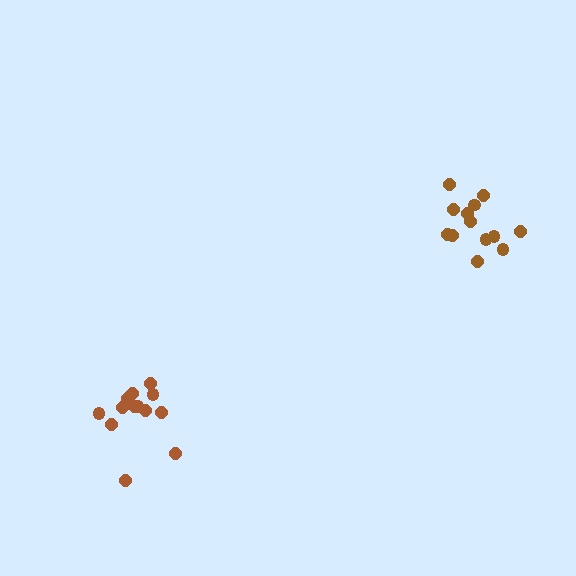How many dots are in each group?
Group 1: 13 dots, Group 2: 13 dots (26 total).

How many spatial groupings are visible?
There are 2 spatial groupings.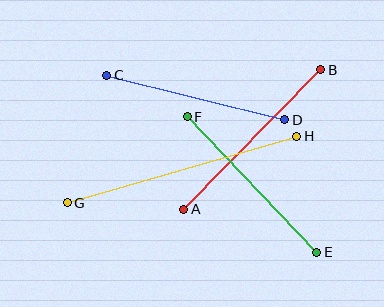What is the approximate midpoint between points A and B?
The midpoint is at approximately (252, 140) pixels.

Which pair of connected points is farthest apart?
Points G and H are farthest apart.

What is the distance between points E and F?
The distance is approximately 188 pixels.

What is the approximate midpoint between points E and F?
The midpoint is at approximately (252, 185) pixels.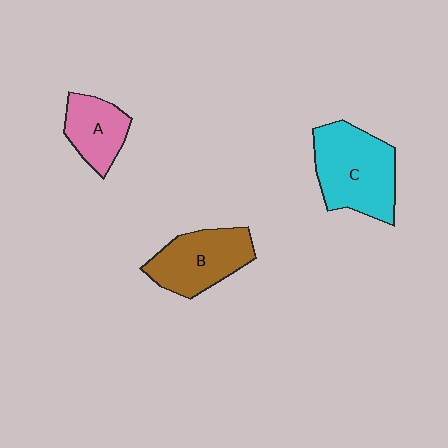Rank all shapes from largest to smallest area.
From largest to smallest: C (cyan), B (brown), A (pink).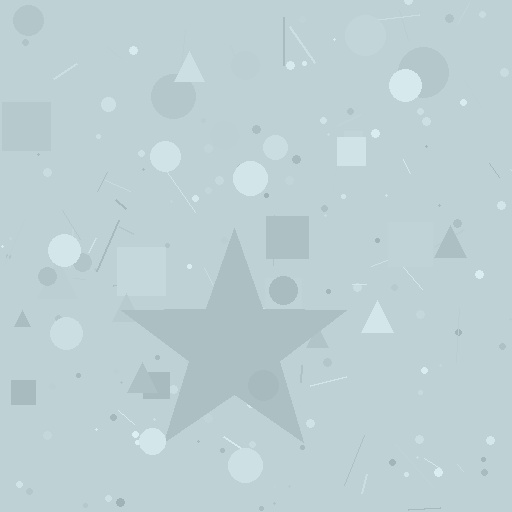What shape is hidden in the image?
A star is hidden in the image.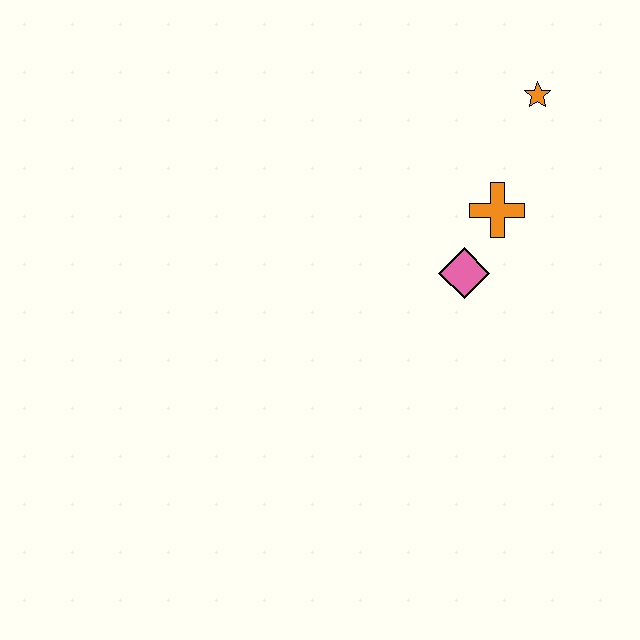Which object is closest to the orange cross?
The pink diamond is closest to the orange cross.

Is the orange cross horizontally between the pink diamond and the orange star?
Yes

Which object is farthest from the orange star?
The pink diamond is farthest from the orange star.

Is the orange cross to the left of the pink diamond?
No